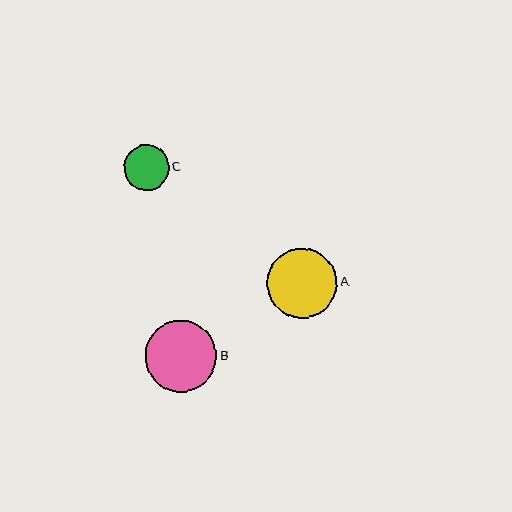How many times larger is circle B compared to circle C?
Circle B is approximately 1.6 times the size of circle C.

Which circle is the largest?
Circle B is the largest with a size of approximately 72 pixels.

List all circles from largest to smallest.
From largest to smallest: B, A, C.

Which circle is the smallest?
Circle C is the smallest with a size of approximately 45 pixels.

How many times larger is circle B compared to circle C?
Circle B is approximately 1.6 times the size of circle C.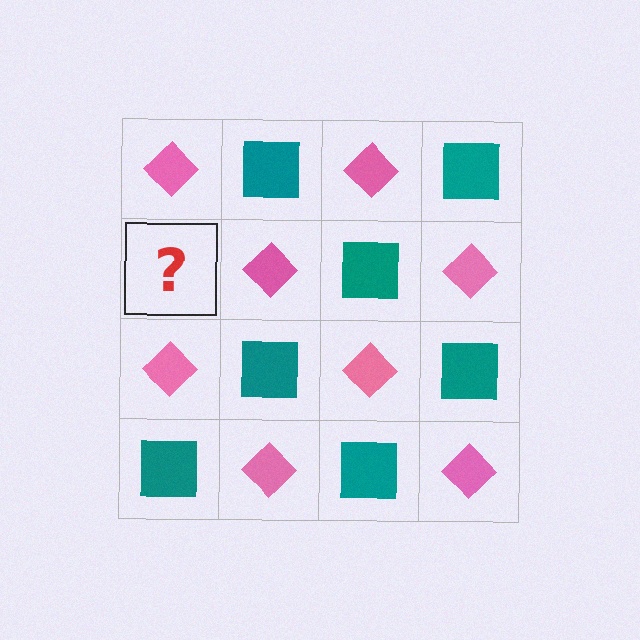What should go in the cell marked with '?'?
The missing cell should contain a teal square.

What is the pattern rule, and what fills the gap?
The rule is that it alternates pink diamond and teal square in a checkerboard pattern. The gap should be filled with a teal square.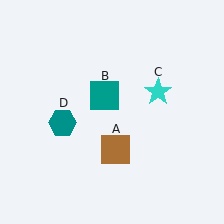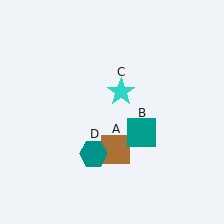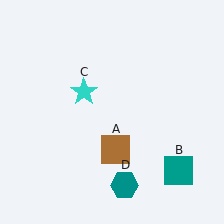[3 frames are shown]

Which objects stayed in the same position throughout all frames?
Brown square (object A) remained stationary.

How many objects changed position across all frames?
3 objects changed position: teal square (object B), cyan star (object C), teal hexagon (object D).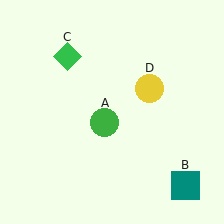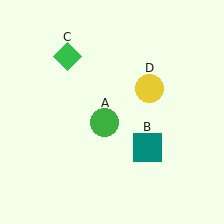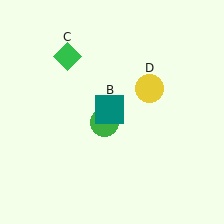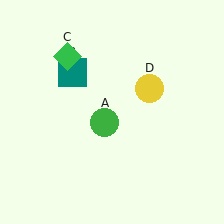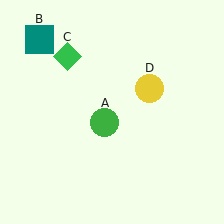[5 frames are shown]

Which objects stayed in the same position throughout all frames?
Green circle (object A) and green diamond (object C) and yellow circle (object D) remained stationary.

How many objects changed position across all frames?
1 object changed position: teal square (object B).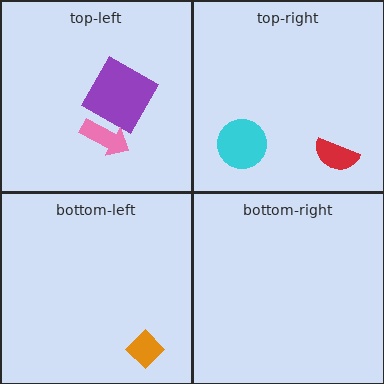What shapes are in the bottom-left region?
The orange diamond.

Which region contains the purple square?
The top-left region.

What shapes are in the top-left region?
The purple square, the pink arrow.